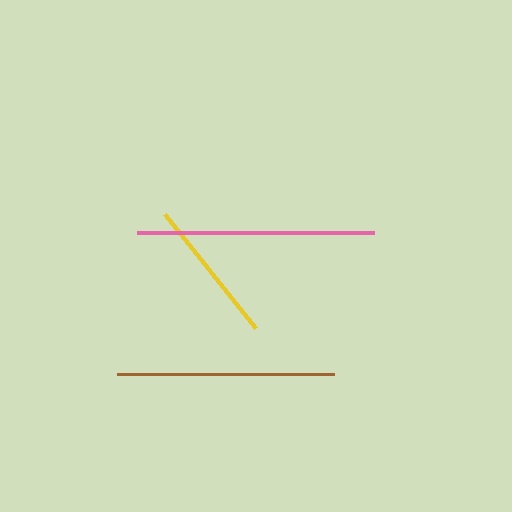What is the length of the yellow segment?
The yellow segment is approximately 145 pixels long.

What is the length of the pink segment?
The pink segment is approximately 237 pixels long.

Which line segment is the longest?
The pink line is the longest at approximately 237 pixels.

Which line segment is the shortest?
The yellow line is the shortest at approximately 145 pixels.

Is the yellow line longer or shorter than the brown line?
The brown line is longer than the yellow line.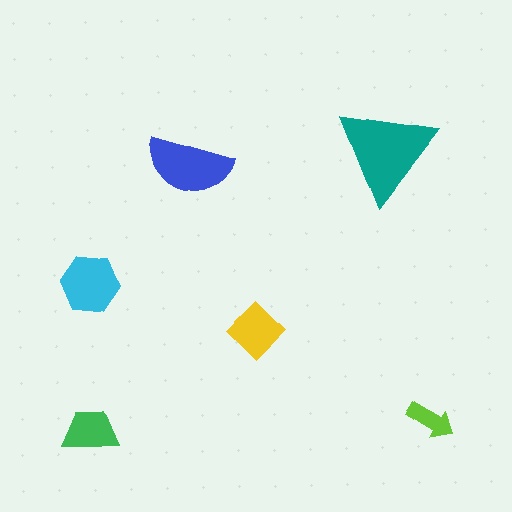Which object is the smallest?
The lime arrow.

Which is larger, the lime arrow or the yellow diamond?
The yellow diamond.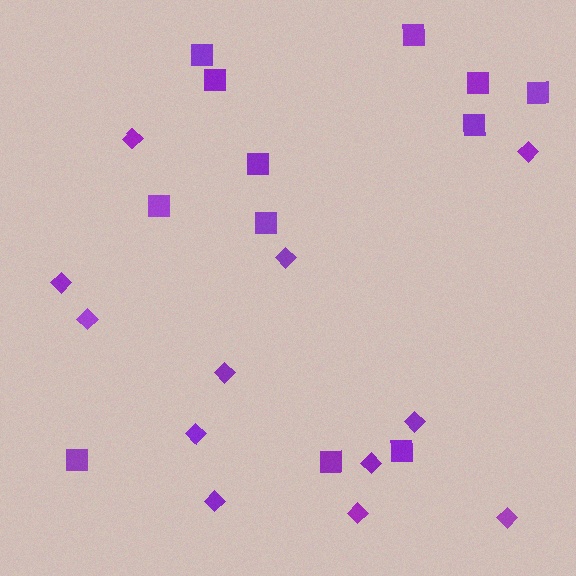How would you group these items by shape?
There are 2 groups: one group of squares (12) and one group of diamonds (12).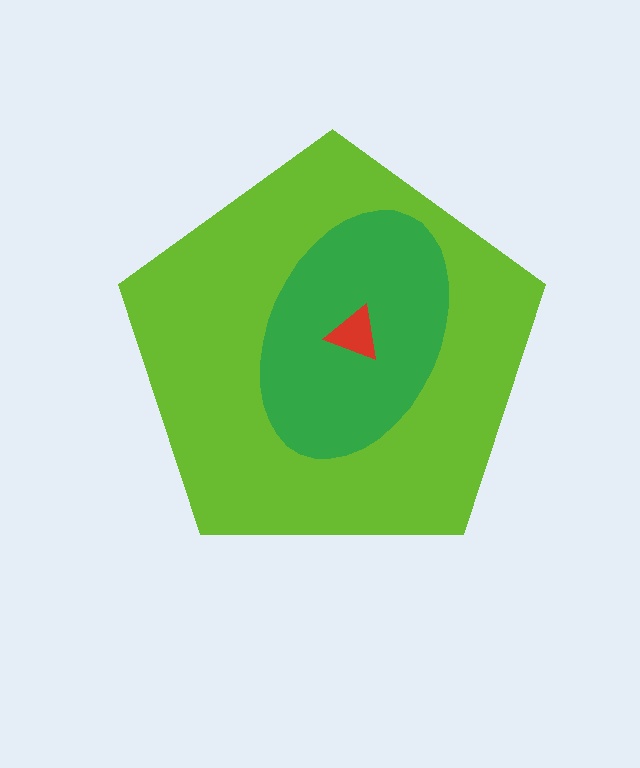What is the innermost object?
The red triangle.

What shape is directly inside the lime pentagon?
The green ellipse.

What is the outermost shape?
The lime pentagon.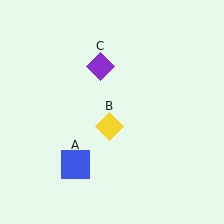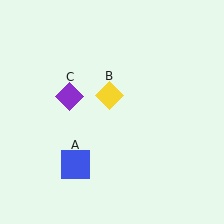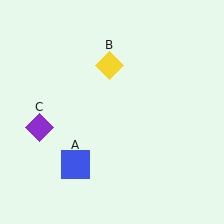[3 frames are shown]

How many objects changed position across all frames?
2 objects changed position: yellow diamond (object B), purple diamond (object C).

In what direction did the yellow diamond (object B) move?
The yellow diamond (object B) moved up.